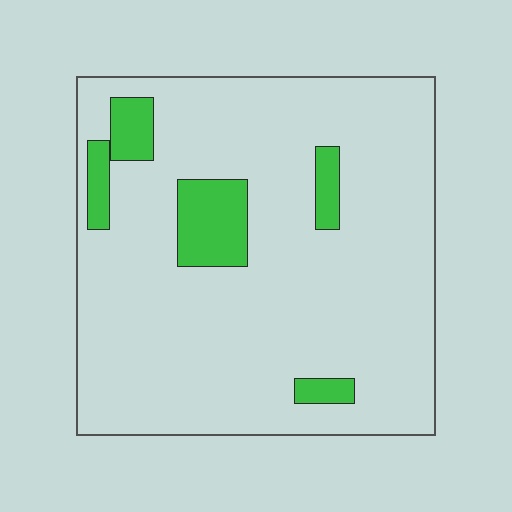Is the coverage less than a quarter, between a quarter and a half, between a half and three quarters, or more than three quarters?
Less than a quarter.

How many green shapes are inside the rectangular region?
5.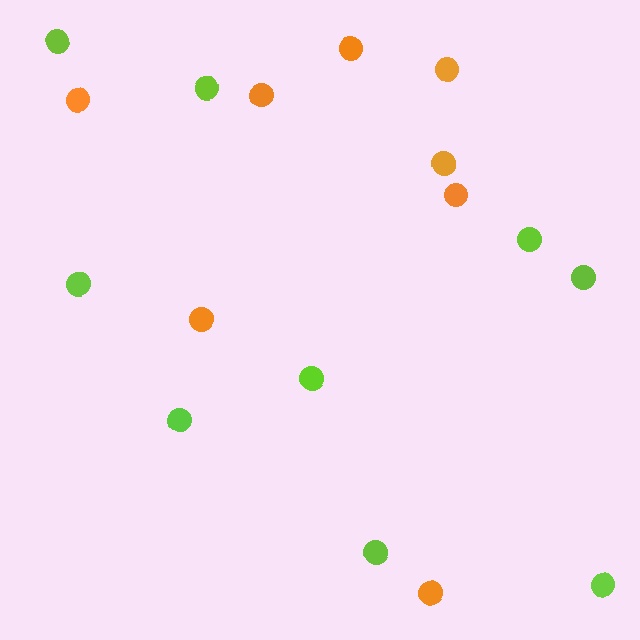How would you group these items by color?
There are 2 groups: one group of orange circles (8) and one group of lime circles (9).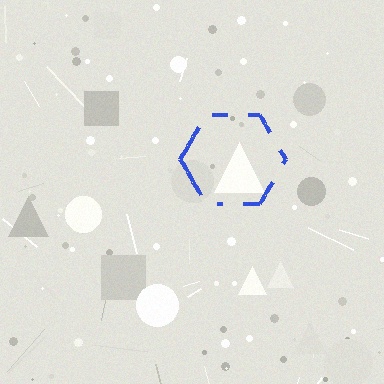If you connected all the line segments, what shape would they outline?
They would outline a hexagon.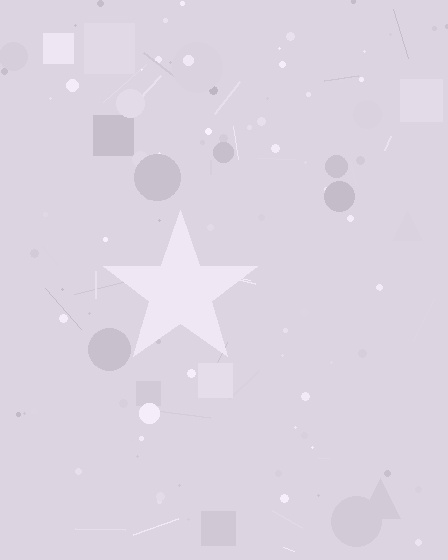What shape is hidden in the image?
A star is hidden in the image.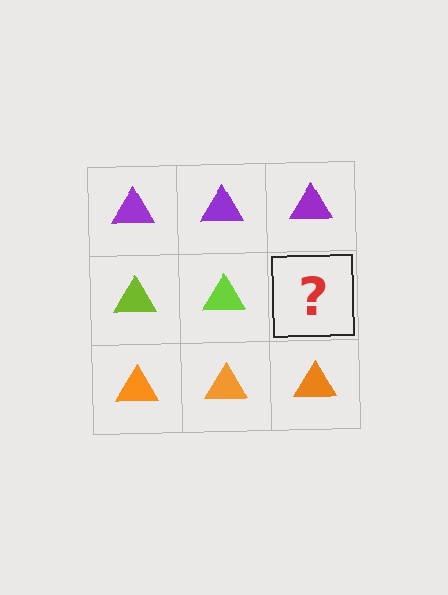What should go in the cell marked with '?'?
The missing cell should contain a lime triangle.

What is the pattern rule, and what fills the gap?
The rule is that each row has a consistent color. The gap should be filled with a lime triangle.